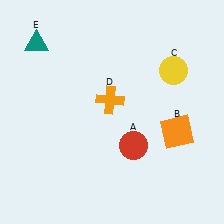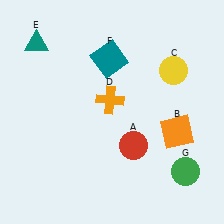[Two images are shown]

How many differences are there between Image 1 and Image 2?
There are 2 differences between the two images.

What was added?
A teal square (F), a green circle (G) were added in Image 2.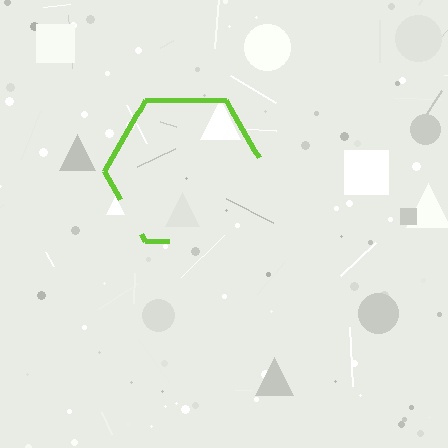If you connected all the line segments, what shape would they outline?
They would outline a hexagon.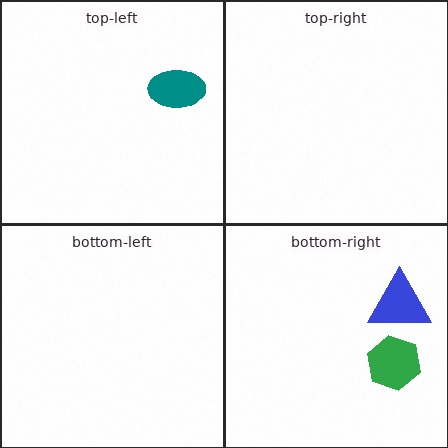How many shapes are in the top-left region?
1.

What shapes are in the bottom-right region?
The green hexagon, the blue triangle.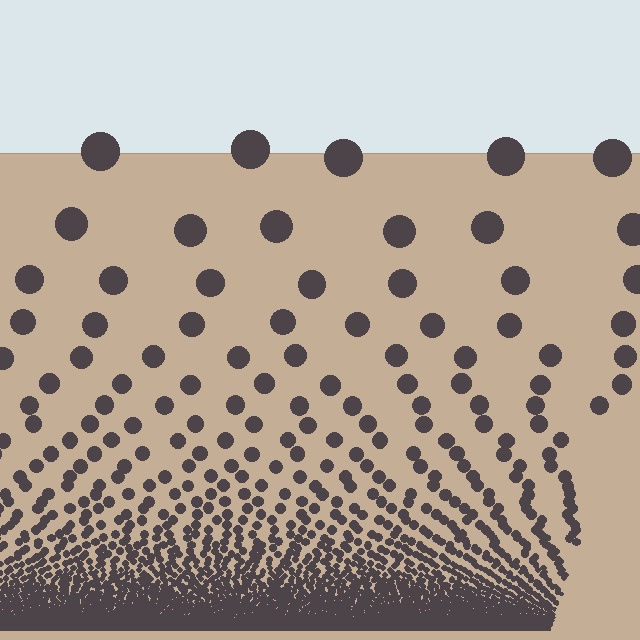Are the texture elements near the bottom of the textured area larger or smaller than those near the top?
Smaller. The gradient is inverted — elements near the bottom are smaller and denser.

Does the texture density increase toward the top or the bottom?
Density increases toward the bottom.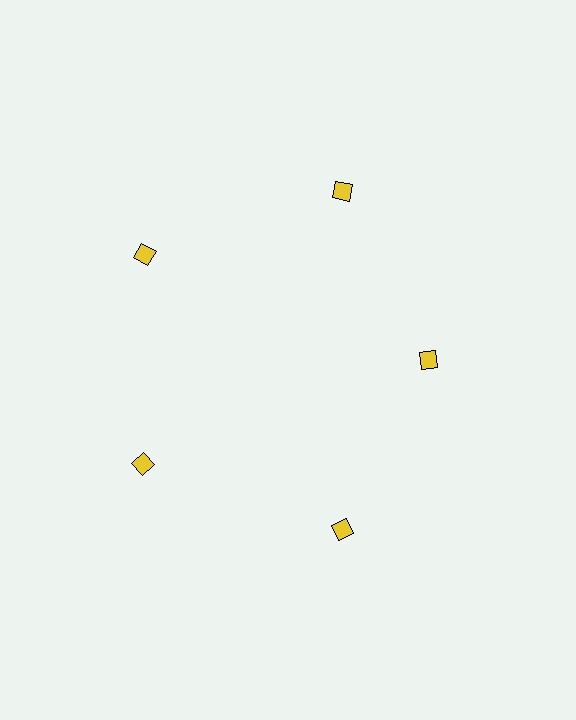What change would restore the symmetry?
The symmetry would be restored by moving it outward, back onto the ring so that all 5 diamonds sit at equal angles and equal distance from the center.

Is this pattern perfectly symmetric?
No. The 5 yellow diamonds are arranged in a ring, but one element near the 3 o'clock position is pulled inward toward the center, breaking the 5-fold rotational symmetry.